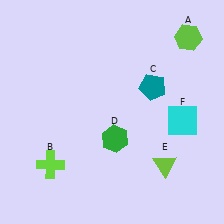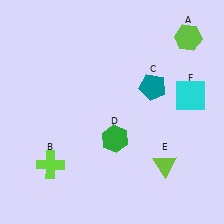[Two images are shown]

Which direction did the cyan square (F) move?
The cyan square (F) moved up.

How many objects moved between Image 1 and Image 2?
1 object moved between the two images.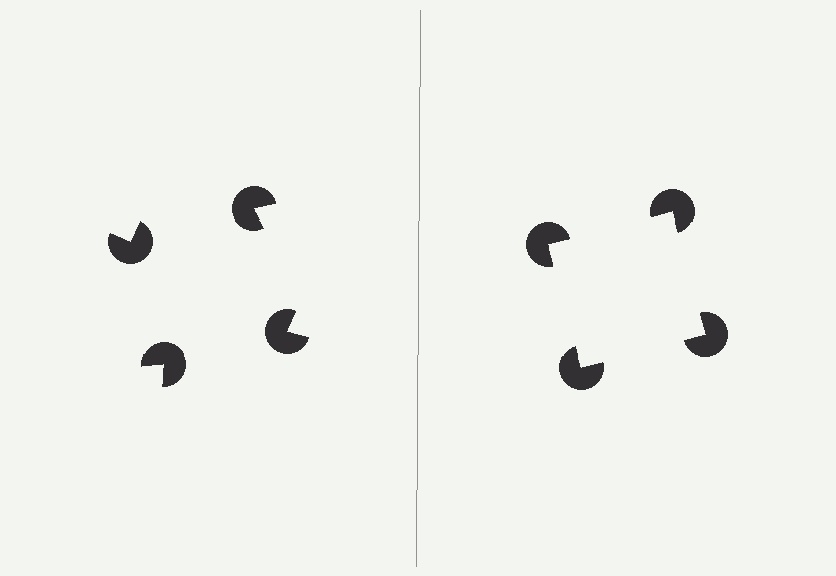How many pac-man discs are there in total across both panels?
8 — 4 on each side.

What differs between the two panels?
The pac-man discs are positioned identically on both sides; only the wedge orientations differ. On the right they align to a square; on the left they are misaligned.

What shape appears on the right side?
An illusory square.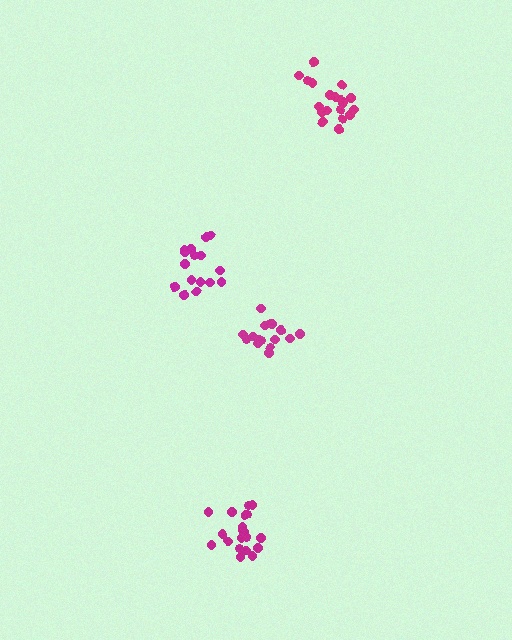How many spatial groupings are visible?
There are 4 spatial groupings.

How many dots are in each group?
Group 1: 16 dots, Group 2: 21 dots, Group 3: 16 dots, Group 4: 20 dots (73 total).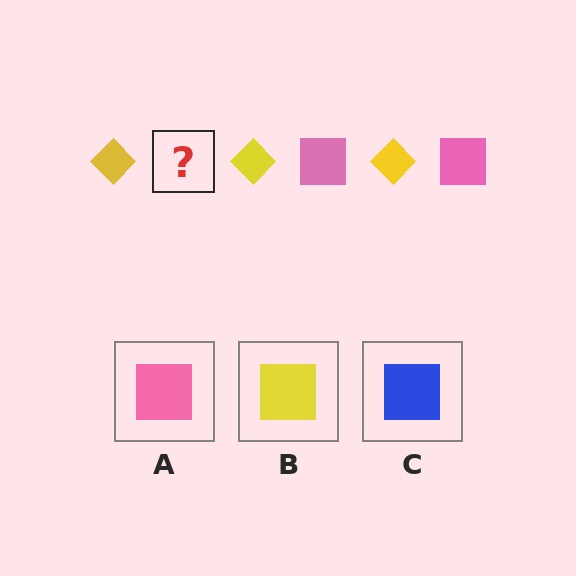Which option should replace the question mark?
Option A.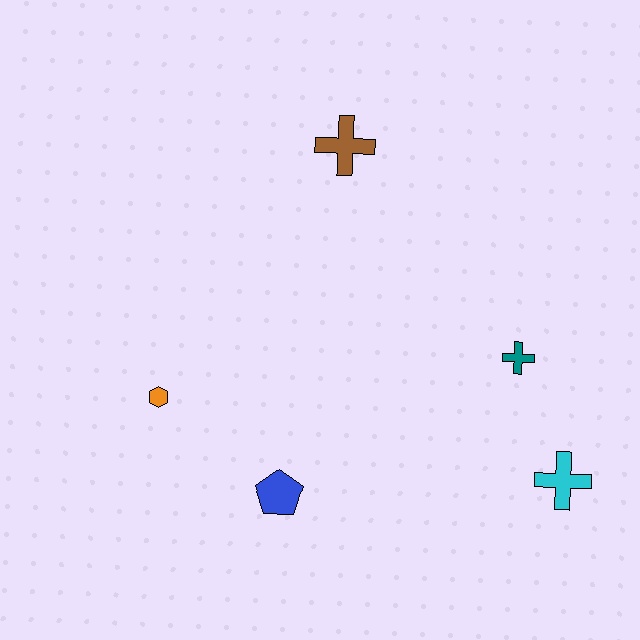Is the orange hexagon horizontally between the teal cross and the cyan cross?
No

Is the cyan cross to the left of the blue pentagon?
No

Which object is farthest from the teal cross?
The orange hexagon is farthest from the teal cross.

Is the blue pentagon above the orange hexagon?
No